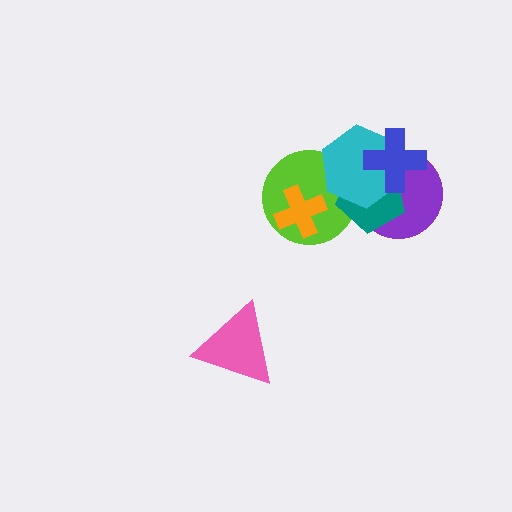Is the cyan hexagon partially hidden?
Yes, it is partially covered by another shape.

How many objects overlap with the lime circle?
3 objects overlap with the lime circle.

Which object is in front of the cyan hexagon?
The blue cross is in front of the cyan hexagon.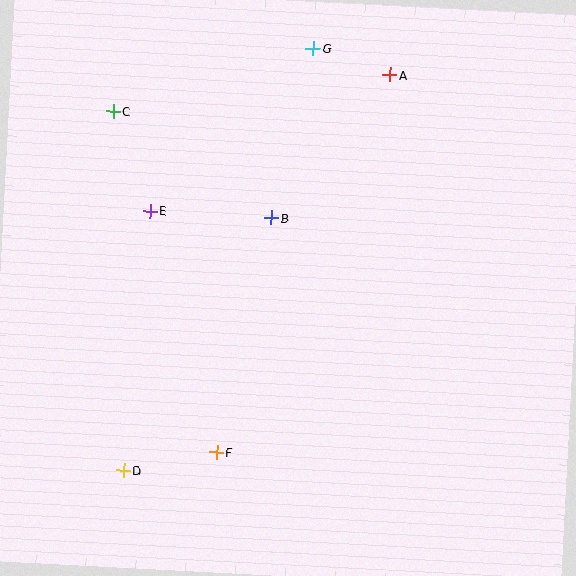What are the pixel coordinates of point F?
Point F is at (216, 452).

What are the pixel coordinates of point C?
Point C is at (113, 111).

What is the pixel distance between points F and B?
The distance between F and B is 241 pixels.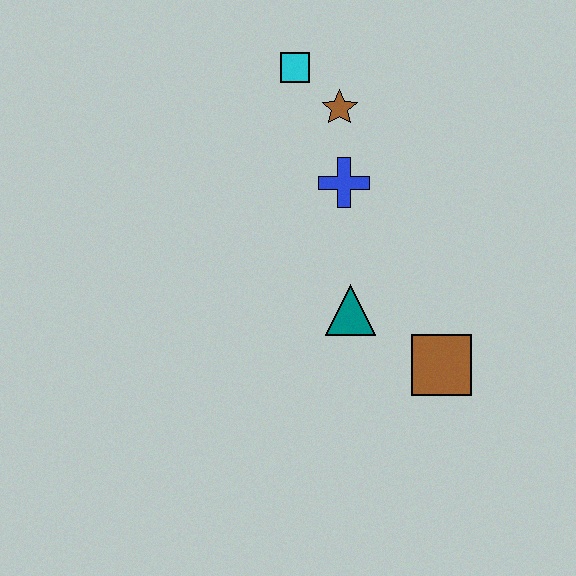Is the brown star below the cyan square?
Yes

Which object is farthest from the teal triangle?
The cyan square is farthest from the teal triangle.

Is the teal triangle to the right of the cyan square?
Yes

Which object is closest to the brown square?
The teal triangle is closest to the brown square.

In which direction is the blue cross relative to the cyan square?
The blue cross is below the cyan square.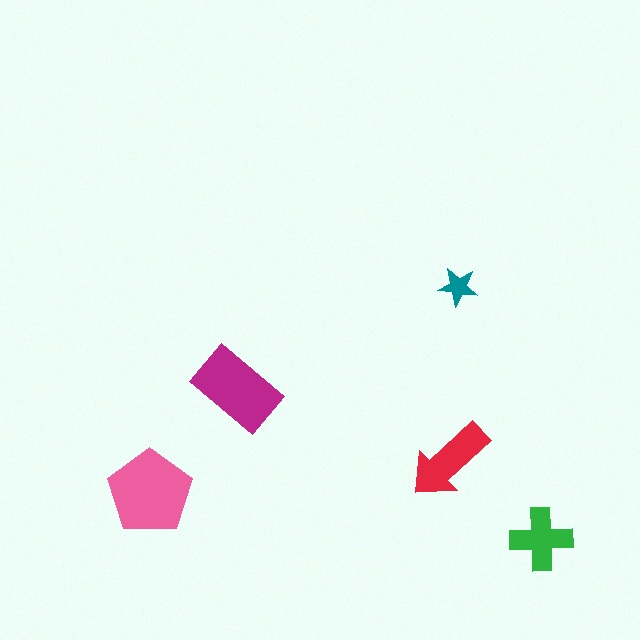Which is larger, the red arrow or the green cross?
The red arrow.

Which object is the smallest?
The teal star.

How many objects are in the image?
There are 5 objects in the image.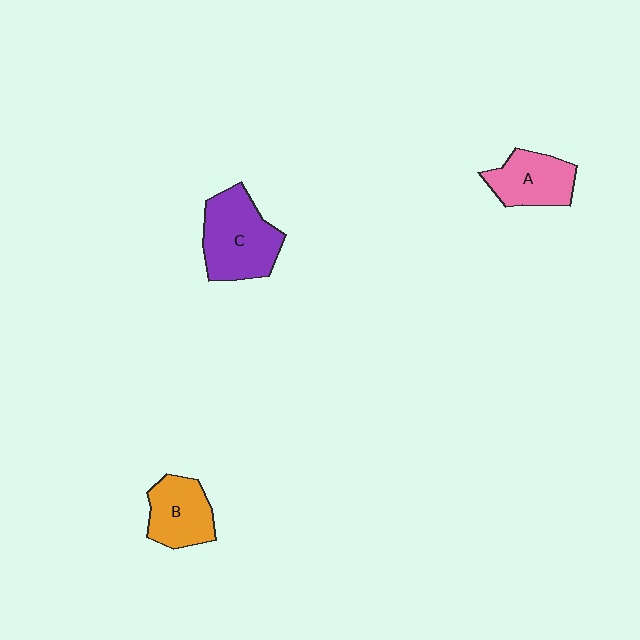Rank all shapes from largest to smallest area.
From largest to smallest: C (purple), A (pink), B (orange).